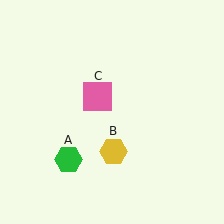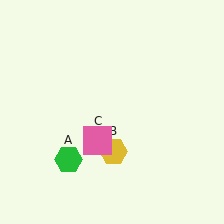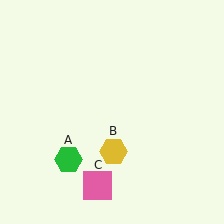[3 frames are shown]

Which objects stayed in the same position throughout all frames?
Green hexagon (object A) and yellow hexagon (object B) remained stationary.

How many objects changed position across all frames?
1 object changed position: pink square (object C).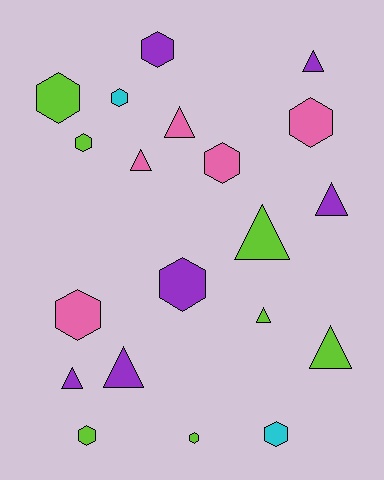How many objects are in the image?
There are 20 objects.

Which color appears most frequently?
Lime, with 7 objects.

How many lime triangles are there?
There are 3 lime triangles.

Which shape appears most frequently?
Hexagon, with 11 objects.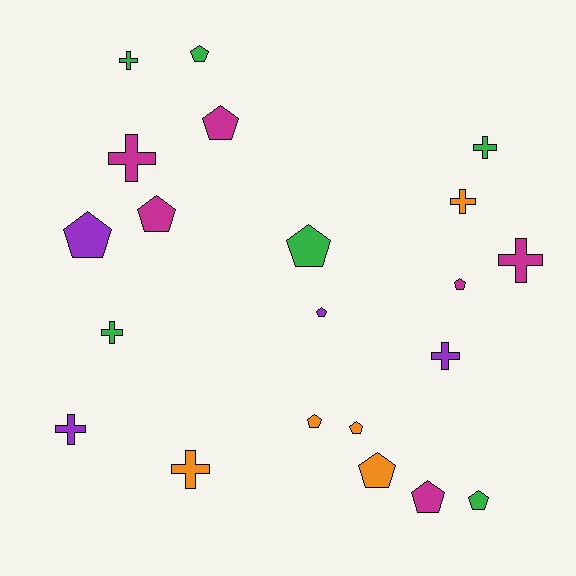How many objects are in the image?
There are 21 objects.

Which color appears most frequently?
Green, with 6 objects.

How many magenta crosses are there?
There are 2 magenta crosses.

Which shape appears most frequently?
Pentagon, with 12 objects.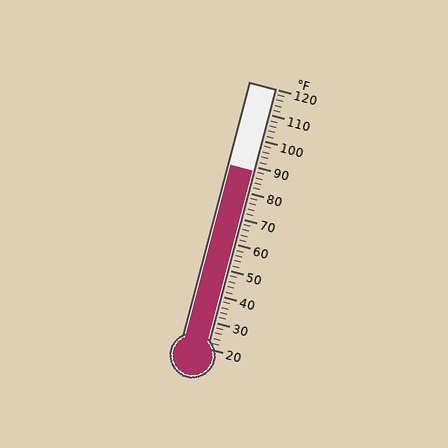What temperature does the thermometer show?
The thermometer shows approximately 88°F.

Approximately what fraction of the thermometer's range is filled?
The thermometer is filled to approximately 70% of its range.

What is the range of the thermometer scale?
The thermometer scale ranges from 20°F to 120°F.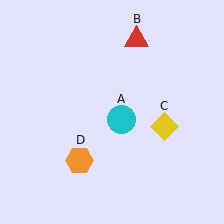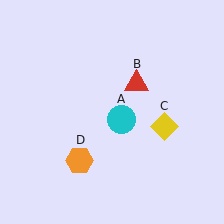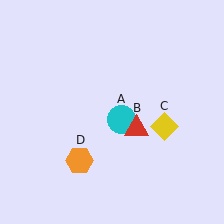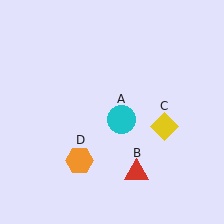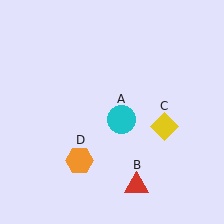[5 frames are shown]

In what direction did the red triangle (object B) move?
The red triangle (object B) moved down.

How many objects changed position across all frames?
1 object changed position: red triangle (object B).